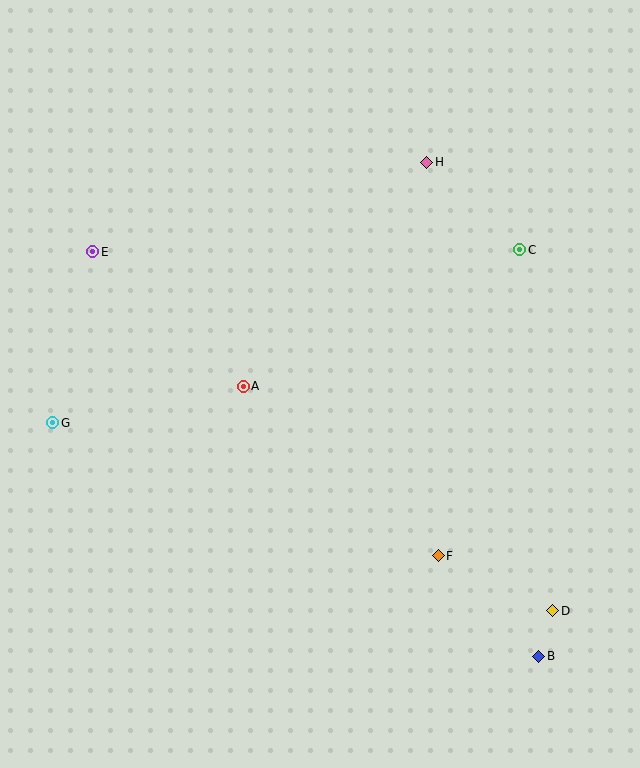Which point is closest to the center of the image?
Point A at (243, 386) is closest to the center.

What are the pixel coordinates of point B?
Point B is at (539, 656).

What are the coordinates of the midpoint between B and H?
The midpoint between B and H is at (483, 409).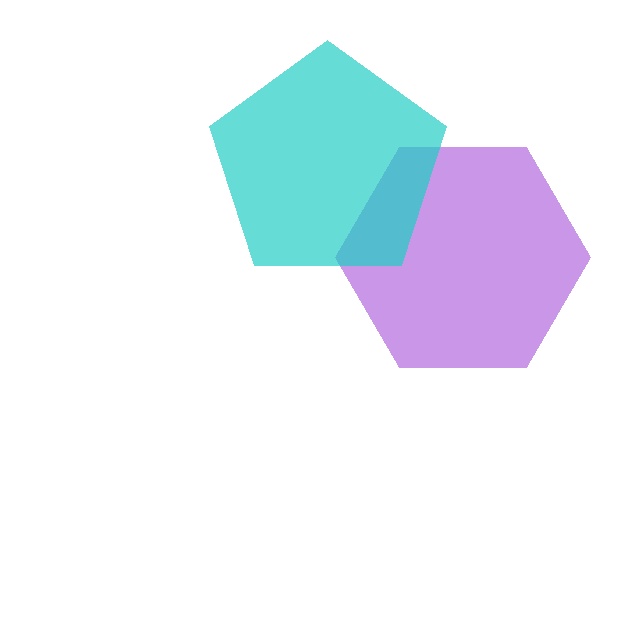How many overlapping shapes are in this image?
There are 2 overlapping shapes in the image.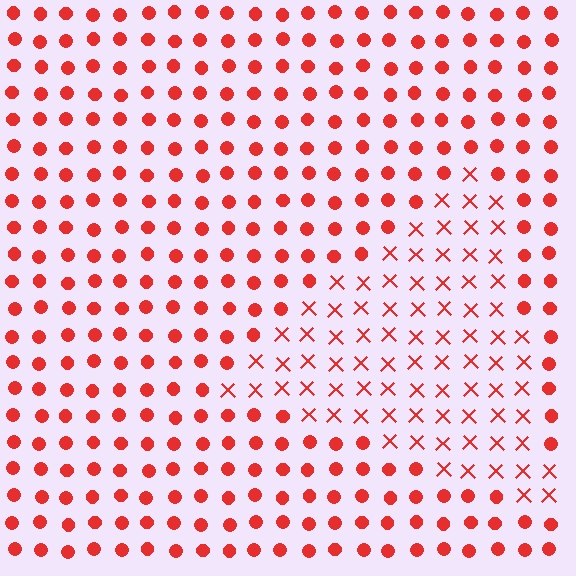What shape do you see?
I see a triangle.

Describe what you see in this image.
The image is filled with small red elements arranged in a uniform grid. A triangle-shaped region contains X marks, while the surrounding area contains circles. The boundary is defined purely by the change in element shape.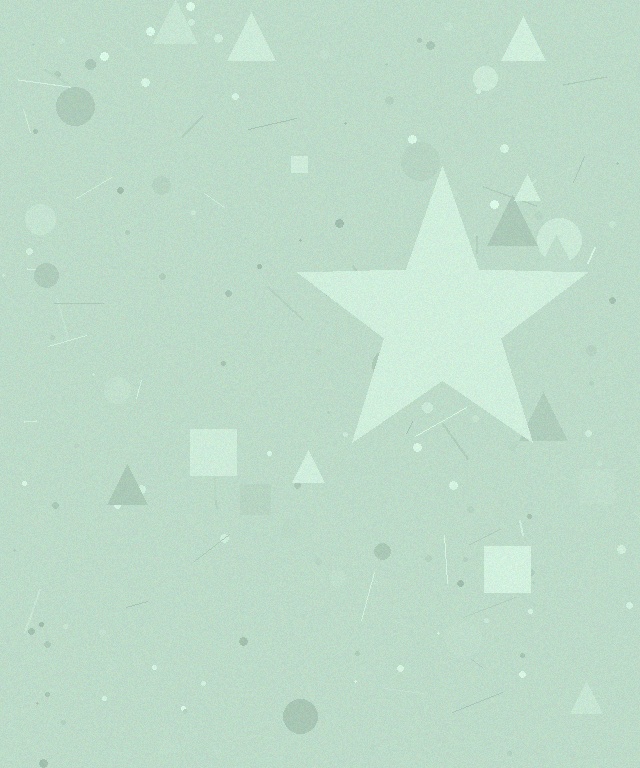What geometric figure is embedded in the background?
A star is embedded in the background.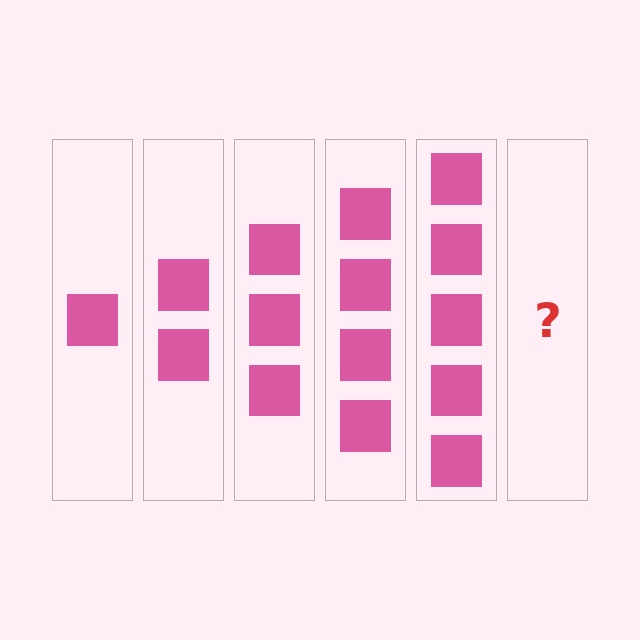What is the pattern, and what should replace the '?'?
The pattern is that each step adds one more square. The '?' should be 6 squares.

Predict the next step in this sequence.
The next step is 6 squares.